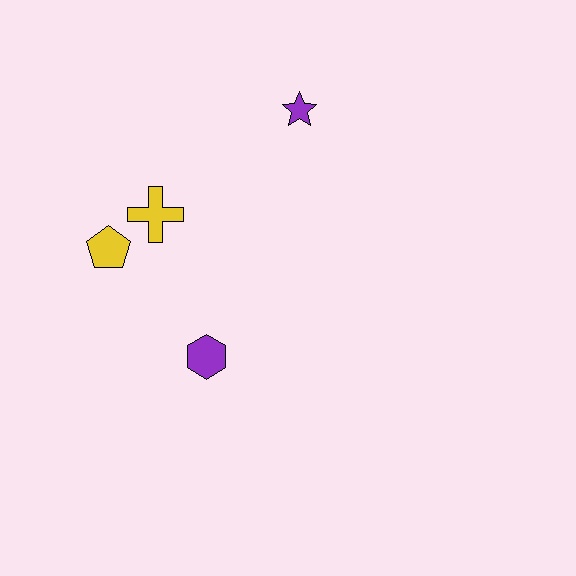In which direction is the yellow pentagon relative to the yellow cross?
The yellow pentagon is to the left of the yellow cross.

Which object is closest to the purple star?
The yellow cross is closest to the purple star.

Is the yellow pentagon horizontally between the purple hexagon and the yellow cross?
No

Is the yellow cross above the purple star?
No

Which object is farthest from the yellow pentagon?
The purple star is farthest from the yellow pentagon.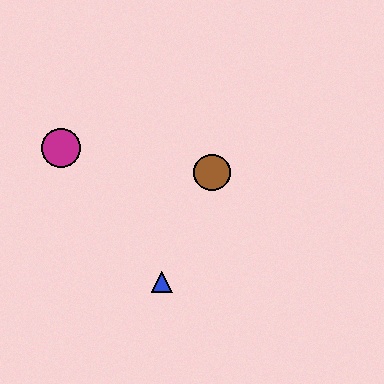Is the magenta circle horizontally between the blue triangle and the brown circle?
No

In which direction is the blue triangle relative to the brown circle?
The blue triangle is below the brown circle.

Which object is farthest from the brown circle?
The magenta circle is farthest from the brown circle.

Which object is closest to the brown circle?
The blue triangle is closest to the brown circle.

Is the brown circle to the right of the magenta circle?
Yes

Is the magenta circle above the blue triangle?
Yes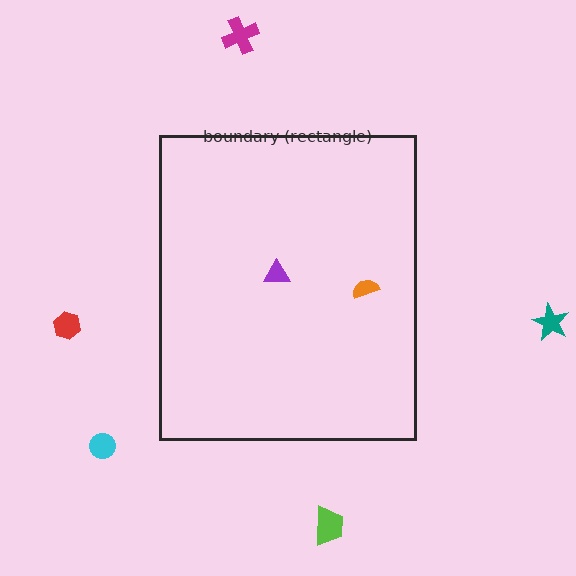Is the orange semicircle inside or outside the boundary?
Inside.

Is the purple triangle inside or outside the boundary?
Inside.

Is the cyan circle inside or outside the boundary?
Outside.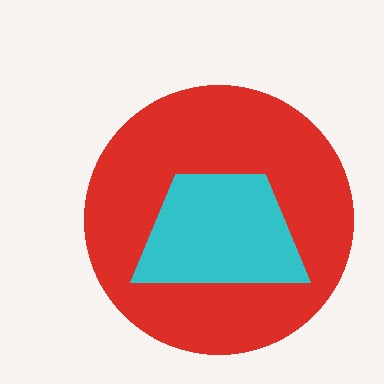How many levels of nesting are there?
2.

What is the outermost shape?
The red circle.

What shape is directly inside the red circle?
The cyan trapezoid.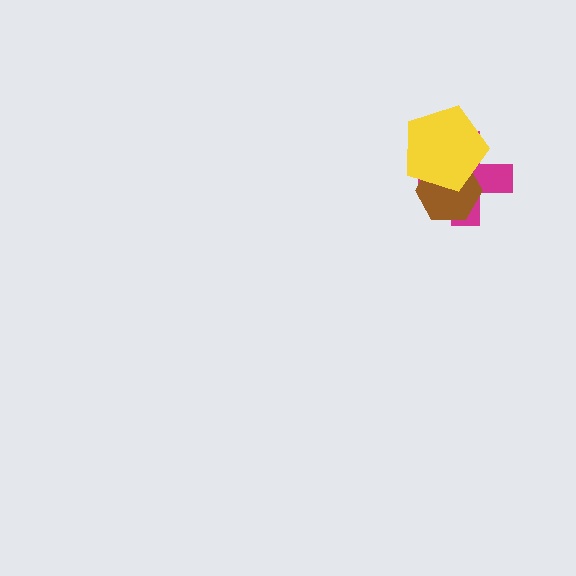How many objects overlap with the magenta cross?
2 objects overlap with the magenta cross.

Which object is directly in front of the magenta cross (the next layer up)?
The brown hexagon is directly in front of the magenta cross.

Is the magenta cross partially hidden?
Yes, it is partially covered by another shape.